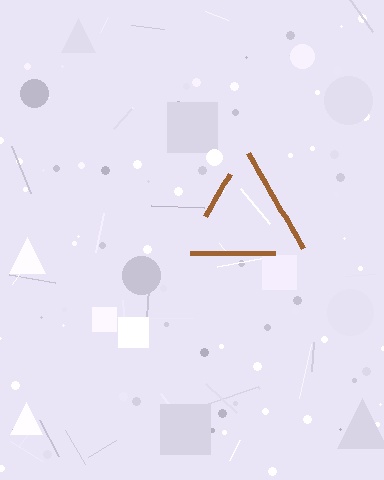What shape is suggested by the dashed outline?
The dashed outline suggests a triangle.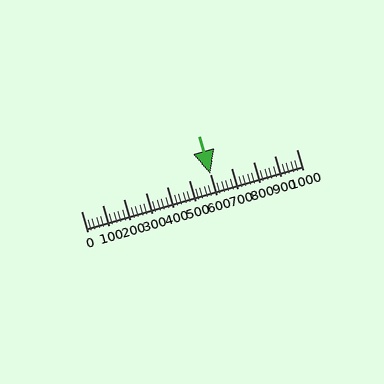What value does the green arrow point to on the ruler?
The green arrow points to approximately 600.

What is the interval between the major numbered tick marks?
The major tick marks are spaced 100 units apart.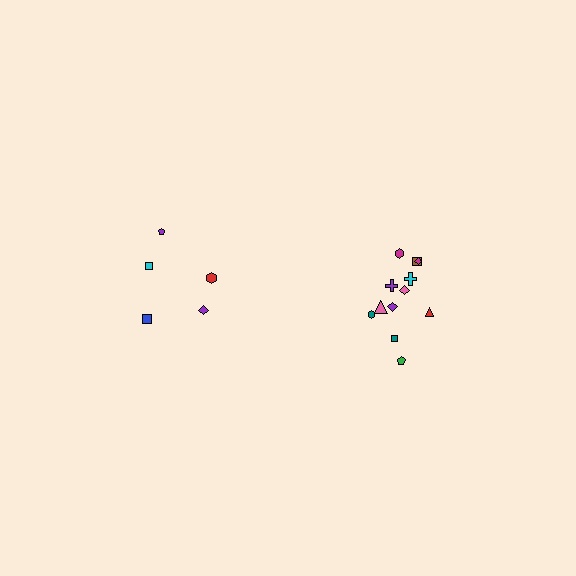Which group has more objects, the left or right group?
The right group.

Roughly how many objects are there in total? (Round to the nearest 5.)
Roughly 15 objects in total.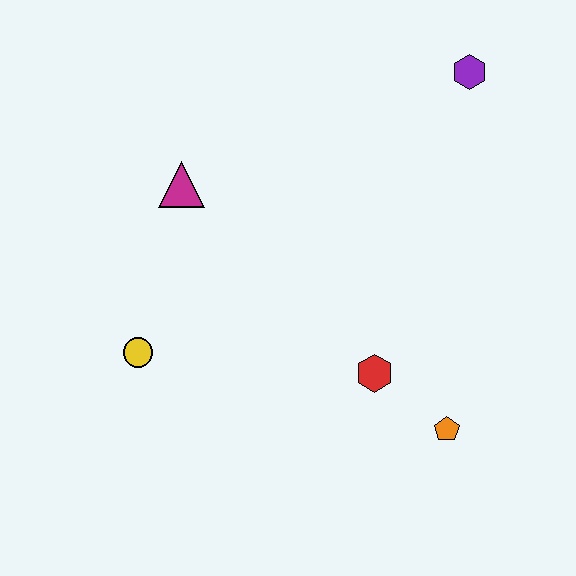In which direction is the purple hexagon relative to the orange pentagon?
The purple hexagon is above the orange pentagon.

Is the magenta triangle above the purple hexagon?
No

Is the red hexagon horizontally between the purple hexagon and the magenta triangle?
Yes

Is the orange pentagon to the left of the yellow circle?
No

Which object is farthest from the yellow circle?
The purple hexagon is farthest from the yellow circle.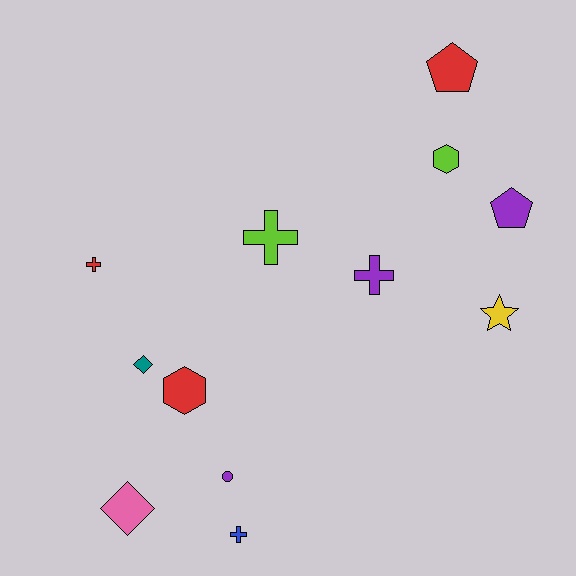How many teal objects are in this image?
There is 1 teal object.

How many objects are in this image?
There are 12 objects.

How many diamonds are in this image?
There are 2 diamonds.